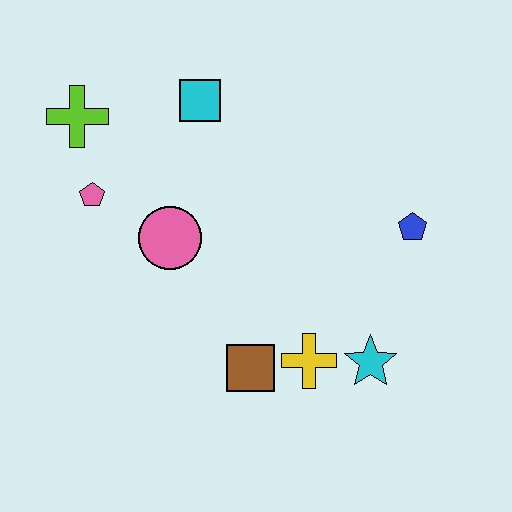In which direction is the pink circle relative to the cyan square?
The pink circle is below the cyan square.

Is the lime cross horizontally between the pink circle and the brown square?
No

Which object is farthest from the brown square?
The lime cross is farthest from the brown square.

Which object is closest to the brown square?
The yellow cross is closest to the brown square.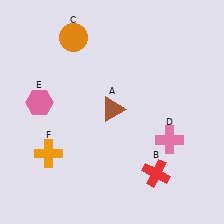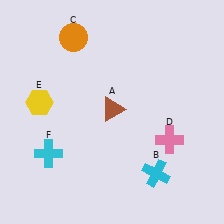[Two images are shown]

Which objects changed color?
B changed from red to cyan. E changed from pink to yellow. F changed from orange to cyan.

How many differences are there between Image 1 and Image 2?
There are 3 differences between the two images.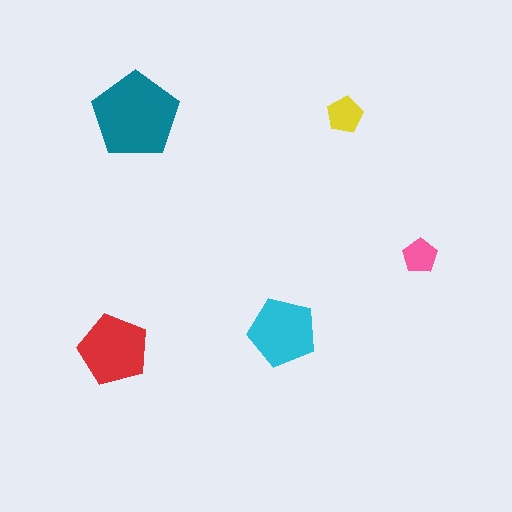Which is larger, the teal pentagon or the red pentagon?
The teal one.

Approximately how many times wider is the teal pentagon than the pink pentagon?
About 2.5 times wider.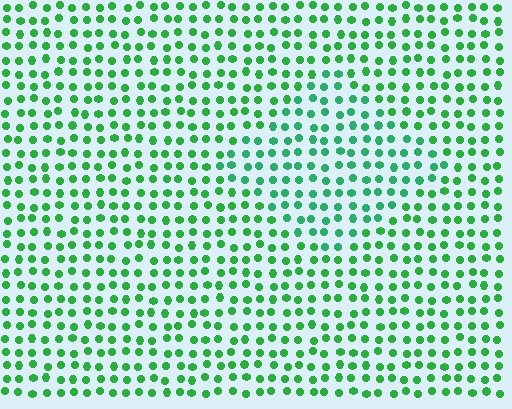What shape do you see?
I see a diamond.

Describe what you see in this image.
The image is filled with small green elements in a uniform arrangement. A diamond-shaped region is visible where the elements are tinted to a slightly different hue, forming a subtle color boundary.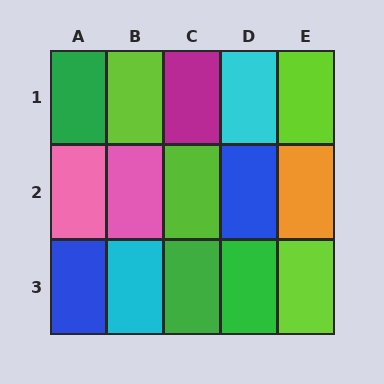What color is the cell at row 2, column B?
Pink.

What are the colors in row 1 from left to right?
Green, lime, magenta, cyan, lime.